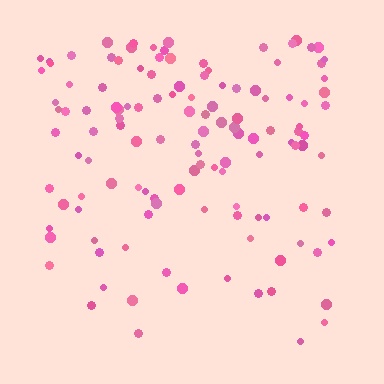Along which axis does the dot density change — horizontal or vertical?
Vertical.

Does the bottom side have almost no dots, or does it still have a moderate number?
Still a moderate number, just noticeably fewer than the top.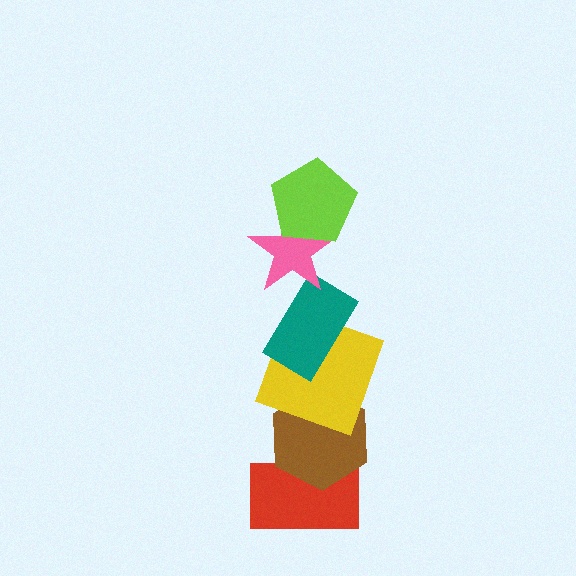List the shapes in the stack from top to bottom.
From top to bottom: the lime pentagon, the pink star, the teal rectangle, the yellow square, the brown hexagon, the red rectangle.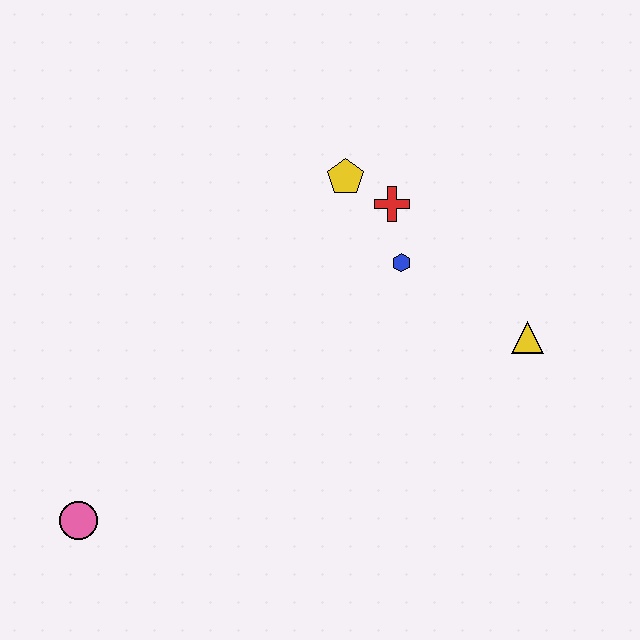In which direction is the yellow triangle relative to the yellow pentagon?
The yellow triangle is to the right of the yellow pentagon.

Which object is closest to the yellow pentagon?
The red cross is closest to the yellow pentagon.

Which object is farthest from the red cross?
The pink circle is farthest from the red cross.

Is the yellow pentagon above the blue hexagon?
Yes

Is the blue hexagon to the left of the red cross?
No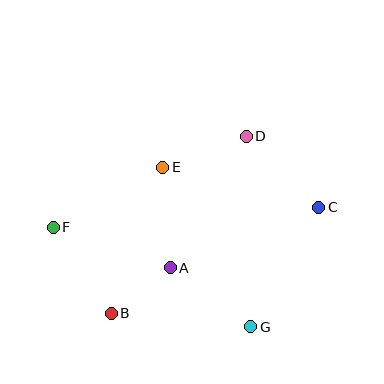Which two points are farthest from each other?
Points C and F are farthest from each other.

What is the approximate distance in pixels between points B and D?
The distance between B and D is approximately 222 pixels.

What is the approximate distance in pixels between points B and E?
The distance between B and E is approximately 155 pixels.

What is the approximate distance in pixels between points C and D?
The distance between C and D is approximately 102 pixels.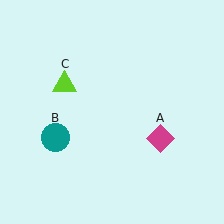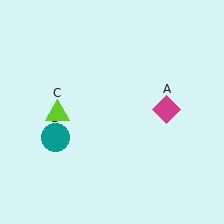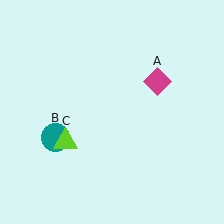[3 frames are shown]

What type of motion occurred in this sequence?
The magenta diamond (object A), lime triangle (object C) rotated counterclockwise around the center of the scene.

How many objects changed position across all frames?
2 objects changed position: magenta diamond (object A), lime triangle (object C).